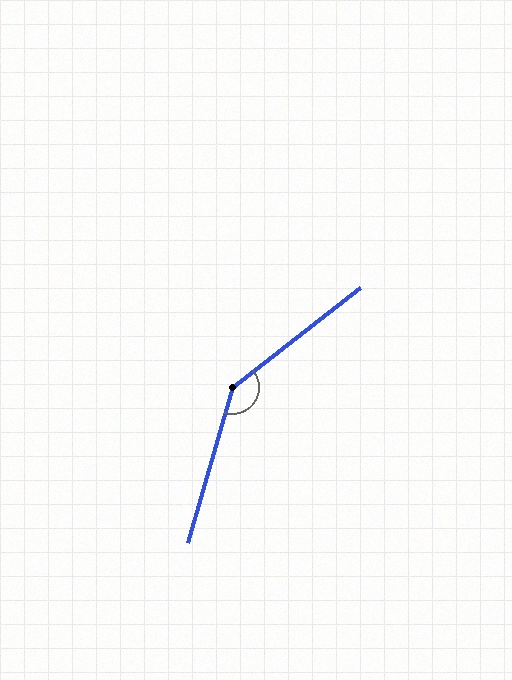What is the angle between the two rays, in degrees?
Approximately 144 degrees.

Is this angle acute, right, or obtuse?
It is obtuse.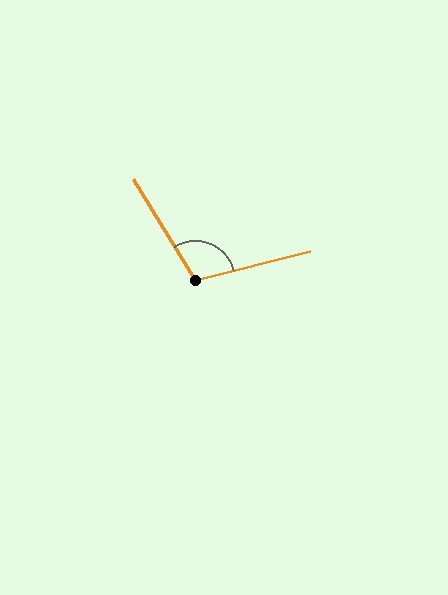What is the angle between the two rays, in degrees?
Approximately 108 degrees.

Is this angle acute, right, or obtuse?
It is obtuse.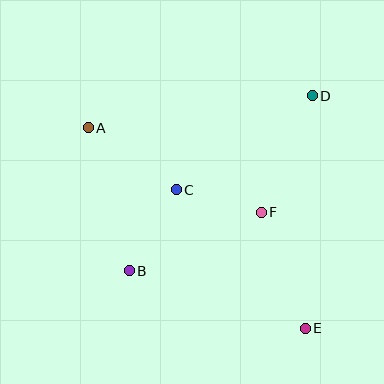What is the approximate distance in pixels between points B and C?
The distance between B and C is approximately 94 pixels.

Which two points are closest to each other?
Points C and F are closest to each other.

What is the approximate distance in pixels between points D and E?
The distance between D and E is approximately 232 pixels.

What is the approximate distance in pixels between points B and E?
The distance between B and E is approximately 185 pixels.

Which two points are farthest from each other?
Points A and E are farthest from each other.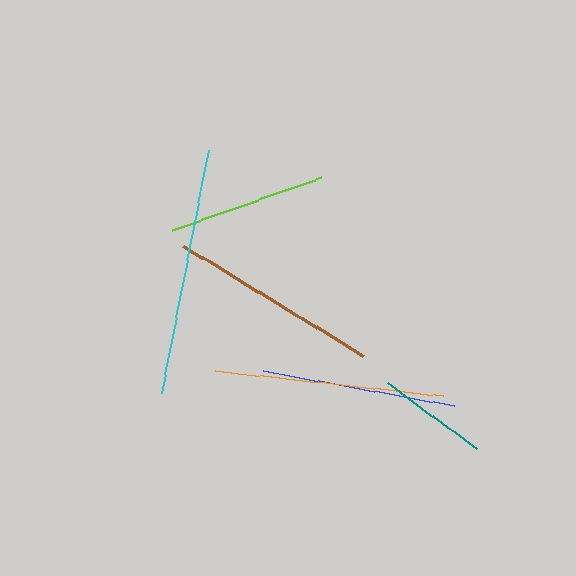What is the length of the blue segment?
The blue segment is approximately 194 pixels long.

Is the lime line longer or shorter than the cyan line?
The cyan line is longer than the lime line.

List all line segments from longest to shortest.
From longest to shortest: cyan, orange, brown, blue, lime, teal.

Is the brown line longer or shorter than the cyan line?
The cyan line is longer than the brown line.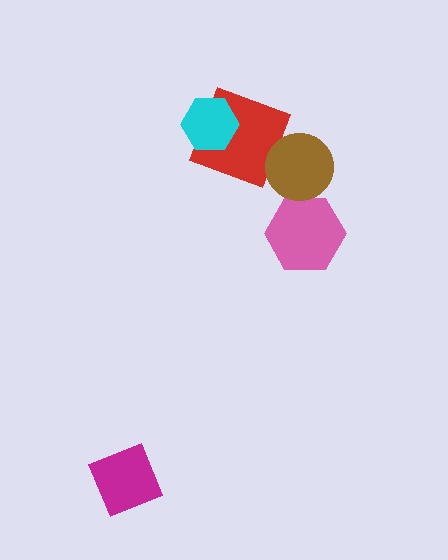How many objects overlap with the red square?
1 object overlaps with the red square.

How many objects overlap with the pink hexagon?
1 object overlaps with the pink hexagon.